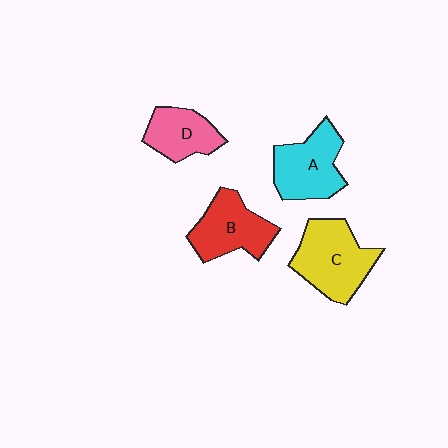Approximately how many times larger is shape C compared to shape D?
Approximately 1.5 times.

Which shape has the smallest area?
Shape D (pink).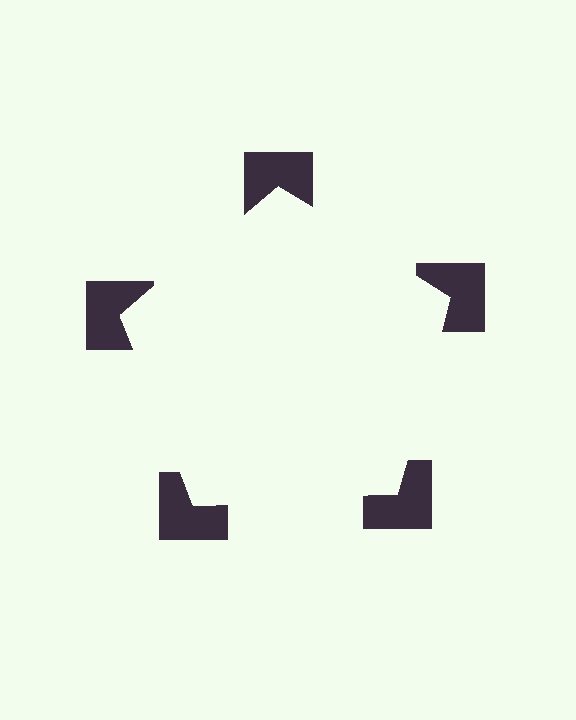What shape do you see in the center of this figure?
An illusory pentagon — its edges are inferred from the aligned wedge cuts in the notched squares, not physically drawn.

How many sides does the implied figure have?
5 sides.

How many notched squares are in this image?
There are 5 — one at each vertex of the illusory pentagon.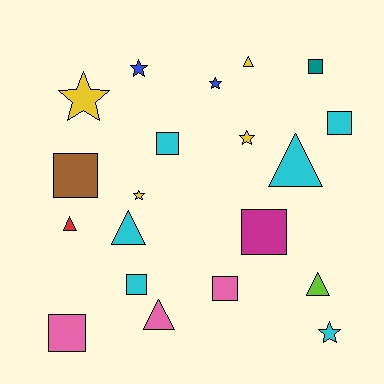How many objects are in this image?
There are 20 objects.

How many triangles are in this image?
There are 6 triangles.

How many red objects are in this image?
There is 1 red object.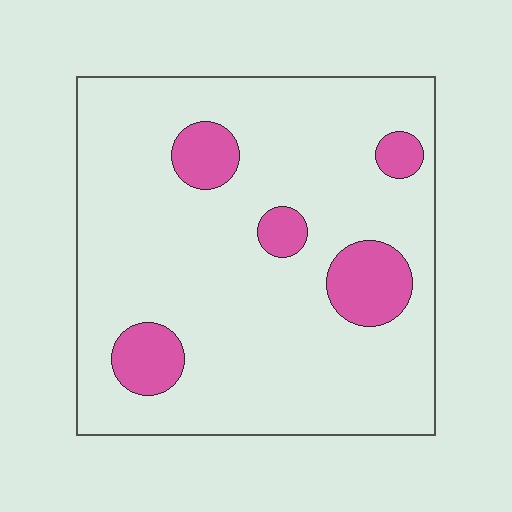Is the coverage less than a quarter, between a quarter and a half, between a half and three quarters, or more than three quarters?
Less than a quarter.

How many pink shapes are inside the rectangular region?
5.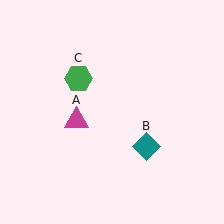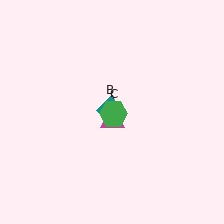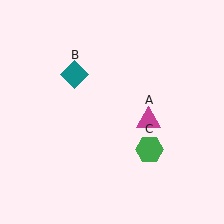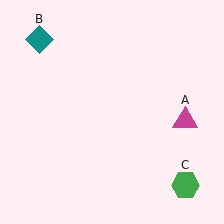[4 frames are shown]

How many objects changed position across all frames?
3 objects changed position: magenta triangle (object A), teal diamond (object B), green hexagon (object C).